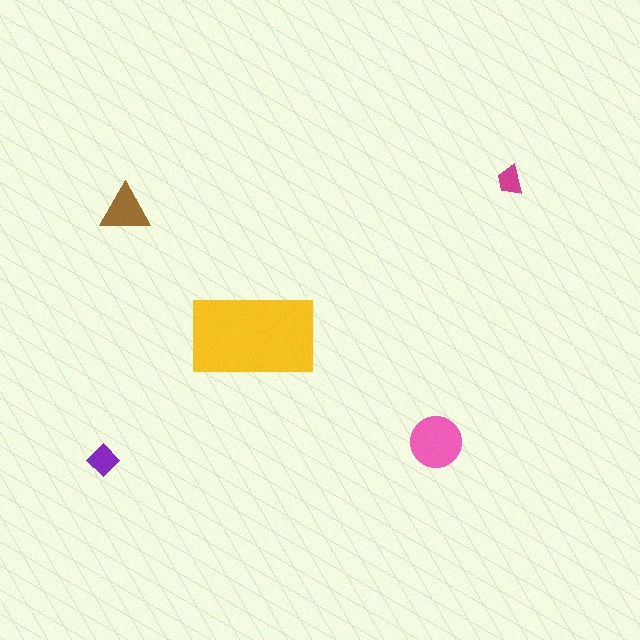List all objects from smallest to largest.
The magenta trapezoid, the purple diamond, the brown triangle, the pink circle, the yellow rectangle.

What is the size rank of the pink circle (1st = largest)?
2nd.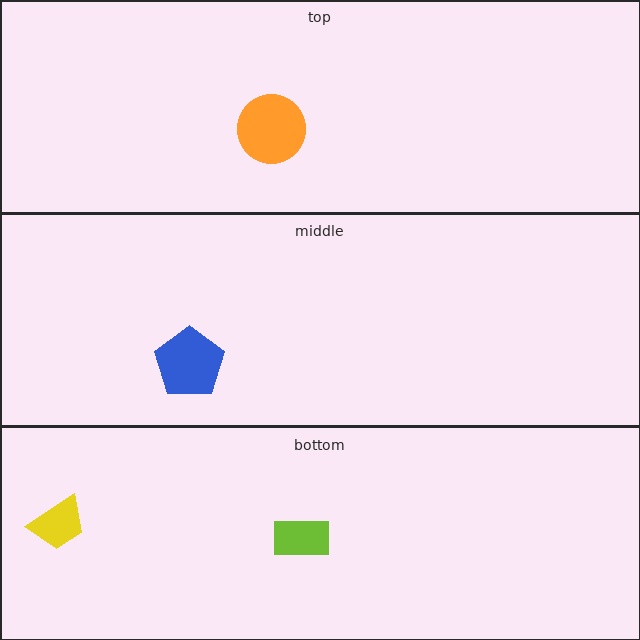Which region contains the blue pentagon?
The middle region.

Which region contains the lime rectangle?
The bottom region.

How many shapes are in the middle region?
1.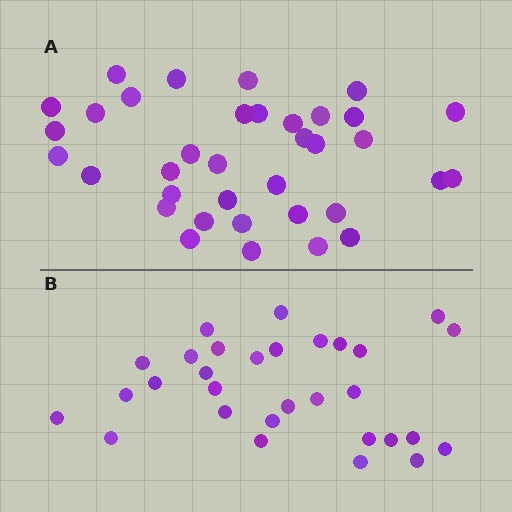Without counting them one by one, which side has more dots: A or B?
Region A (the top region) has more dots.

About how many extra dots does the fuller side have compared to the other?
Region A has about 6 more dots than region B.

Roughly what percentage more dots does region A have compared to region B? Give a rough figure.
About 20% more.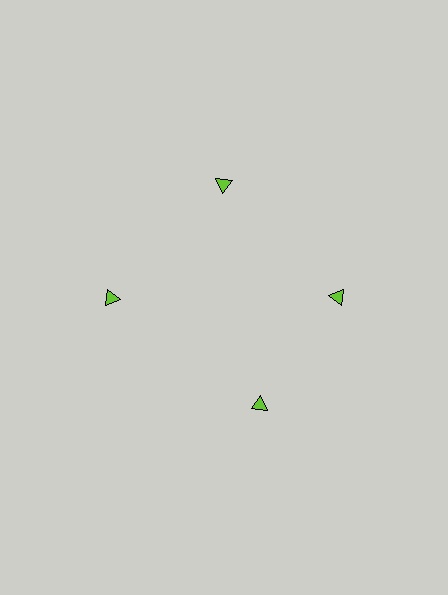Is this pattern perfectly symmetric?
No. The 4 lime triangles are arranged in a ring, but one element near the 6 o'clock position is rotated out of alignment along the ring, breaking the 4-fold rotational symmetry.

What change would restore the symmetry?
The symmetry would be restored by rotating it back into even spacing with its neighbors so that all 4 triangles sit at equal angles and equal distance from the center.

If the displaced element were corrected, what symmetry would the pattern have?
It would have 4-fold rotational symmetry — the pattern would map onto itself every 90 degrees.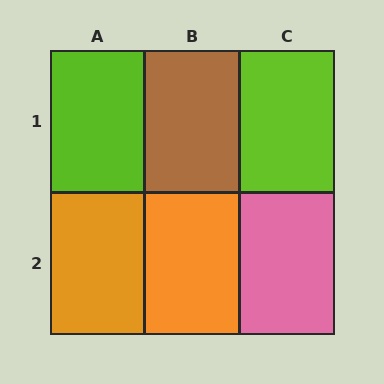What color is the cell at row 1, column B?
Brown.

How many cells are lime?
2 cells are lime.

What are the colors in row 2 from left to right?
Orange, orange, pink.